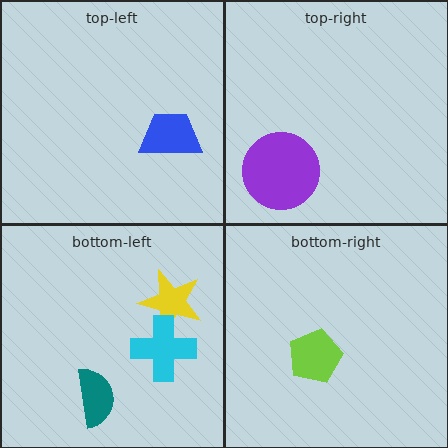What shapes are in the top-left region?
The blue trapezoid.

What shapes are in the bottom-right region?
The lime pentagon.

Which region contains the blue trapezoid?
The top-left region.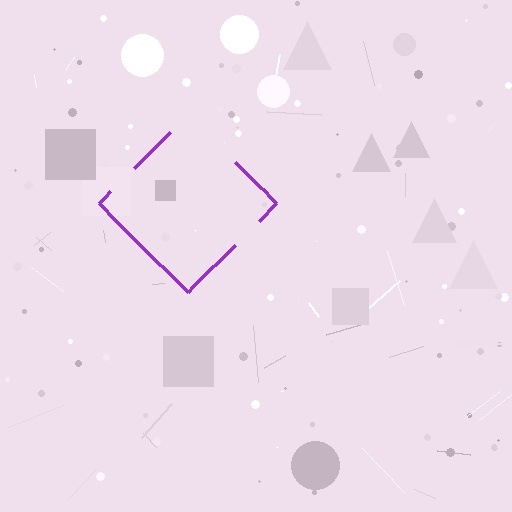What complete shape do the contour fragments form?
The contour fragments form a diamond.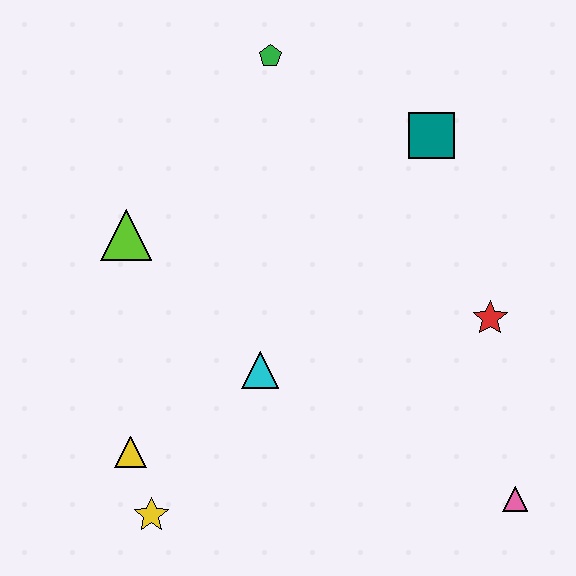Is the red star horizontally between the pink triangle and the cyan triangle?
Yes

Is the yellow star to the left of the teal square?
Yes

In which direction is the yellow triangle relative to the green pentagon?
The yellow triangle is below the green pentagon.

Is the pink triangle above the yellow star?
Yes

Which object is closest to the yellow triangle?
The yellow star is closest to the yellow triangle.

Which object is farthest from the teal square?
The yellow star is farthest from the teal square.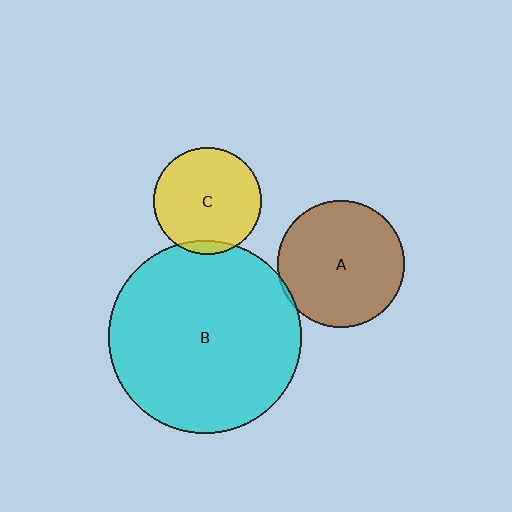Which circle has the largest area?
Circle B (cyan).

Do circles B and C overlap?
Yes.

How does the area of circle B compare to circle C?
Approximately 3.2 times.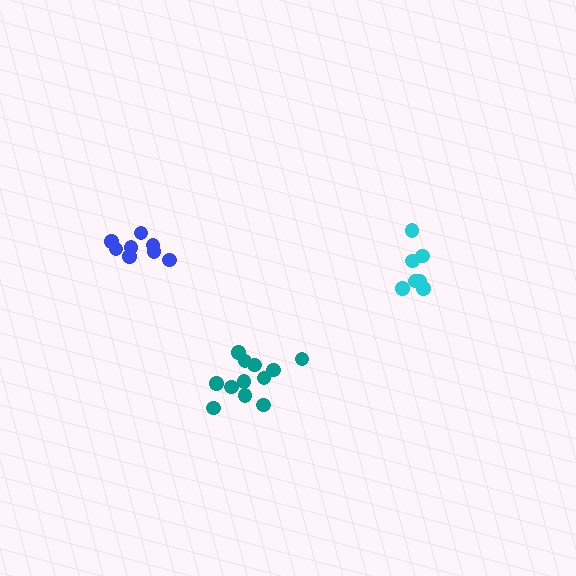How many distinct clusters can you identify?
There are 3 distinct clusters.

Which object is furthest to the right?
The cyan cluster is rightmost.